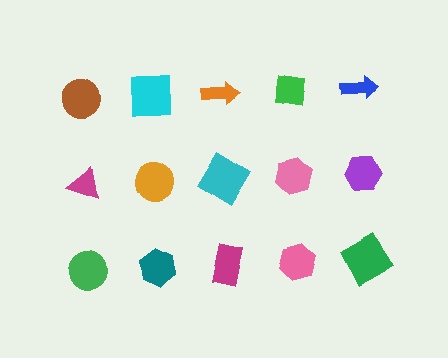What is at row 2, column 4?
A pink hexagon.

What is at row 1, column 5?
A blue arrow.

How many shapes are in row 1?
5 shapes.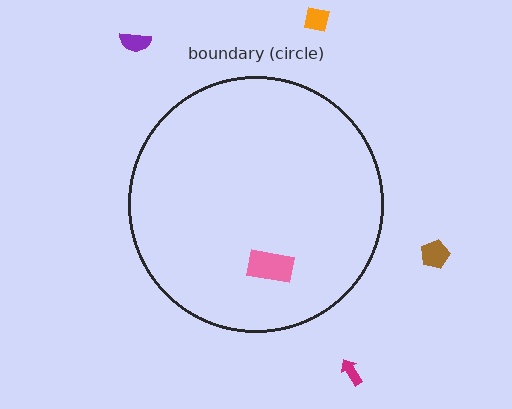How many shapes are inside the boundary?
1 inside, 4 outside.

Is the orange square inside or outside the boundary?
Outside.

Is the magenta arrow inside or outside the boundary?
Outside.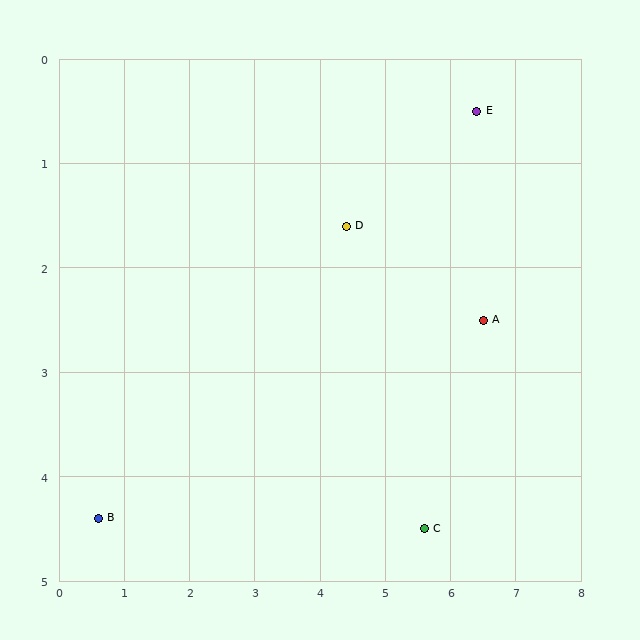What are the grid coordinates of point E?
Point E is at approximately (6.4, 0.5).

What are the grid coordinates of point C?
Point C is at approximately (5.6, 4.5).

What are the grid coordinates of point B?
Point B is at approximately (0.6, 4.4).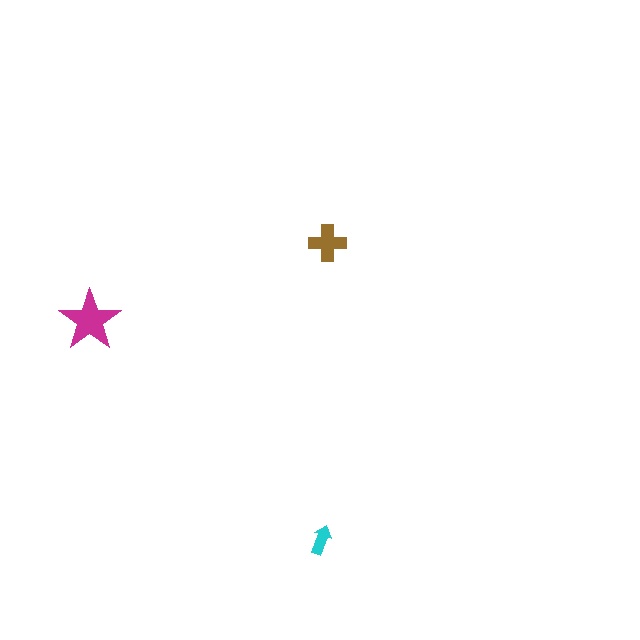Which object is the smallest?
The cyan arrow.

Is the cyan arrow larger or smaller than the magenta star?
Smaller.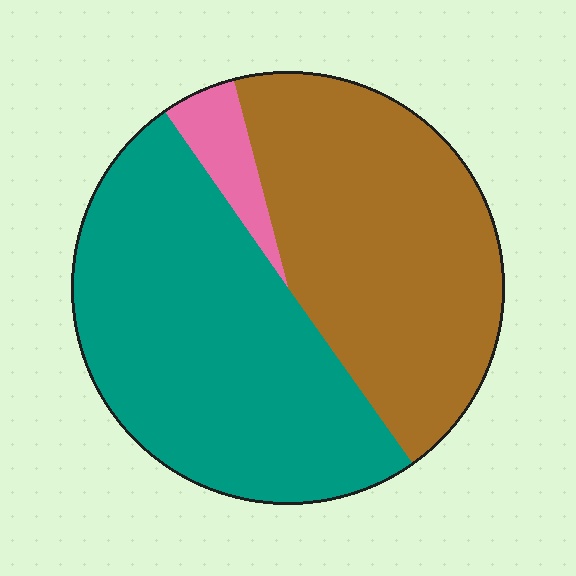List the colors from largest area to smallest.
From largest to smallest: teal, brown, pink.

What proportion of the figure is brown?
Brown covers about 45% of the figure.